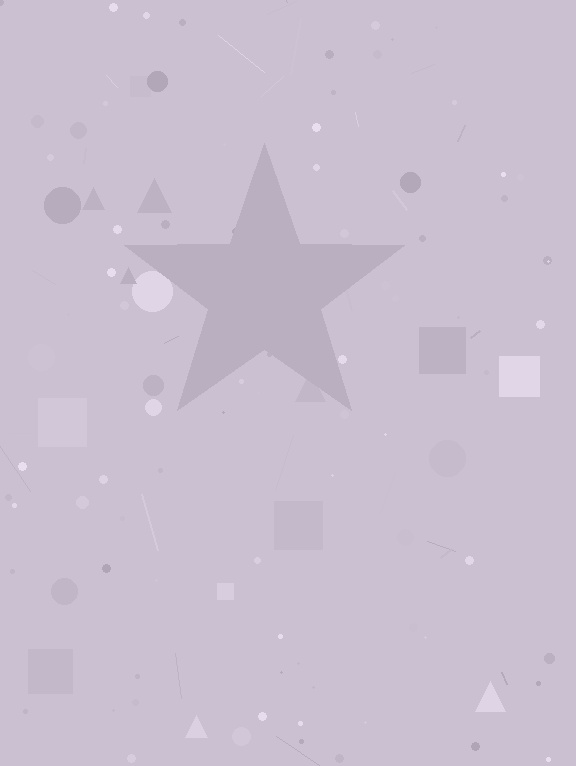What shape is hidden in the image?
A star is hidden in the image.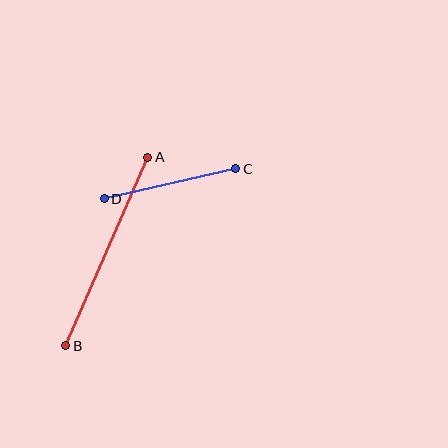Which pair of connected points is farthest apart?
Points A and B are farthest apart.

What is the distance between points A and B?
The distance is approximately 205 pixels.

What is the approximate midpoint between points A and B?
The midpoint is at approximately (107, 251) pixels.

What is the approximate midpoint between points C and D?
The midpoint is at approximately (170, 184) pixels.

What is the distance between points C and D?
The distance is approximately 135 pixels.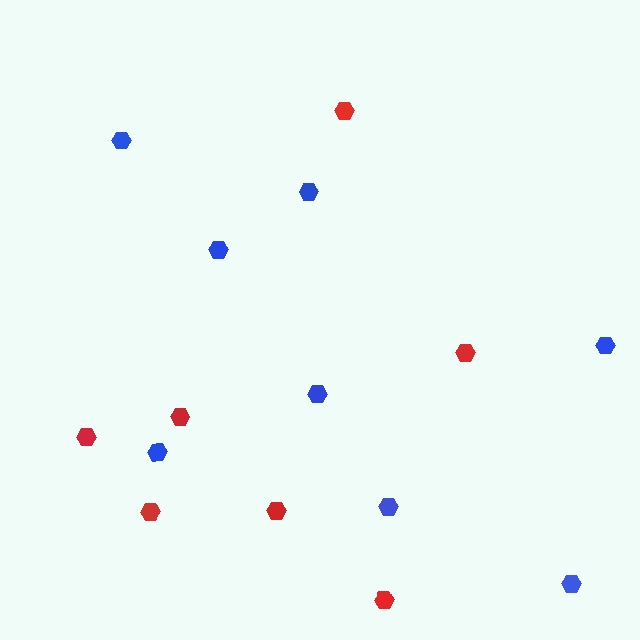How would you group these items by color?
There are 2 groups: one group of blue hexagons (8) and one group of red hexagons (7).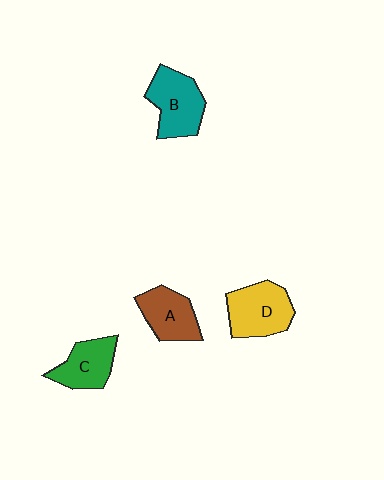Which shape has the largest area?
Shape D (yellow).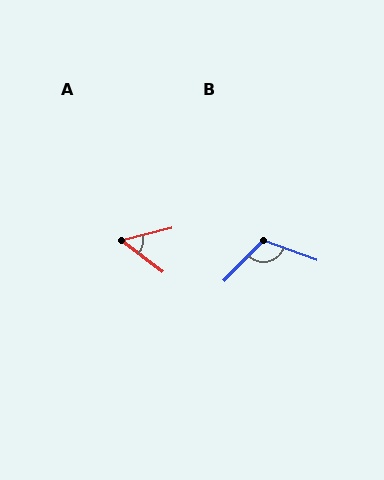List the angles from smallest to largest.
A (51°), B (115°).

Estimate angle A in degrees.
Approximately 51 degrees.